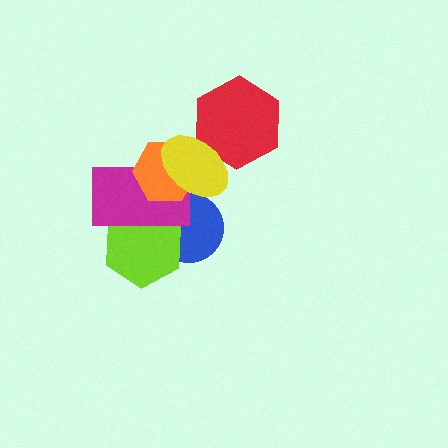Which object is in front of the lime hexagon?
The magenta rectangle is in front of the lime hexagon.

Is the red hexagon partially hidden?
Yes, it is partially covered by another shape.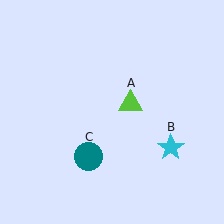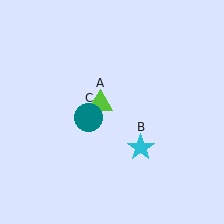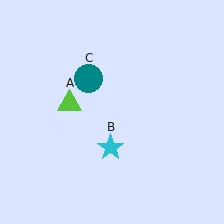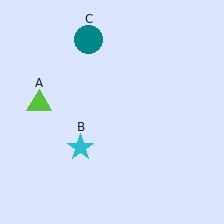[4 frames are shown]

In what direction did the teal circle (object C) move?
The teal circle (object C) moved up.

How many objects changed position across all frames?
3 objects changed position: lime triangle (object A), cyan star (object B), teal circle (object C).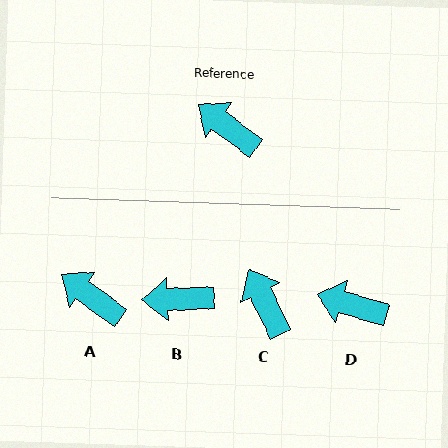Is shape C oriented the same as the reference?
No, it is off by about 28 degrees.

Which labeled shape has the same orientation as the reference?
A.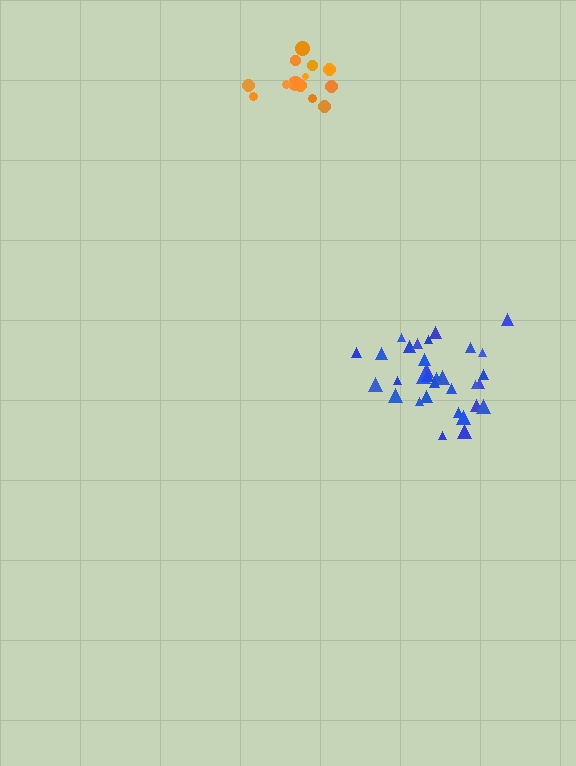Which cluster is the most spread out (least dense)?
Orange.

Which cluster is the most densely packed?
Blue.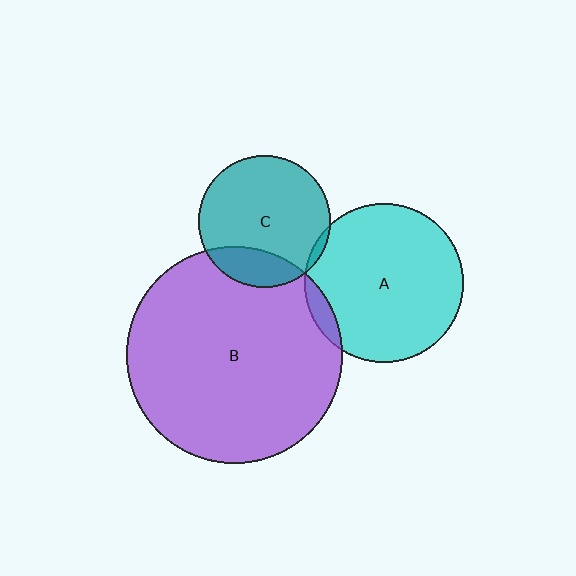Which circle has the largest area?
Circle B (purple).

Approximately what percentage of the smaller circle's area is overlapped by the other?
Approximately 5%.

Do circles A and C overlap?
Yes.